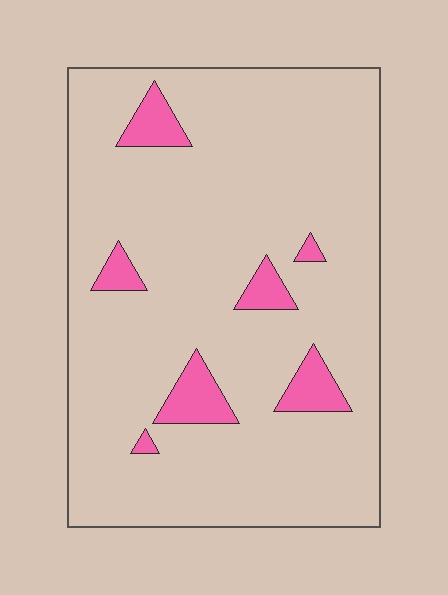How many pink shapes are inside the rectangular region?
7.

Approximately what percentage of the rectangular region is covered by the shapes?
Approximately 10%.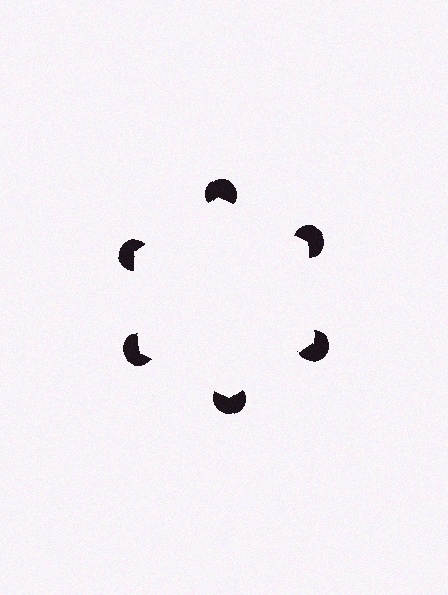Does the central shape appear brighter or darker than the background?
It typically appears slightly brighter than the background, even though no actual brightness change is drawn.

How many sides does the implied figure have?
6 sides.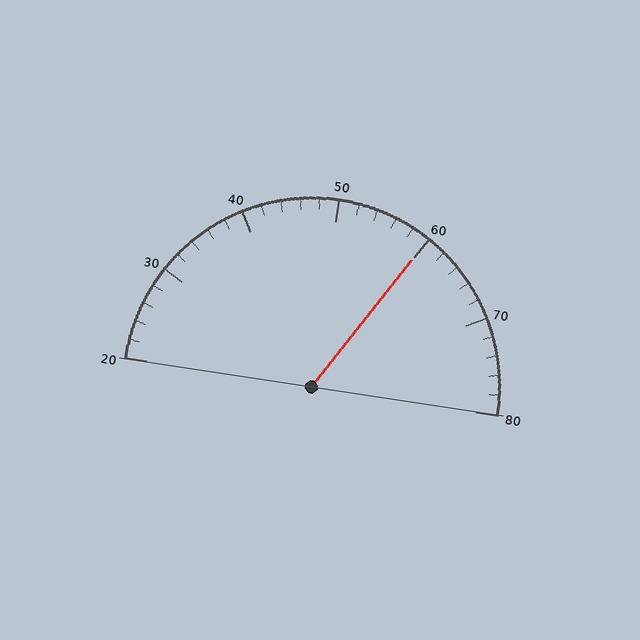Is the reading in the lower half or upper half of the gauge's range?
The reading is in the upper half of the range (20 to 80).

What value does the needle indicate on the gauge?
The needle indicates approximately 60.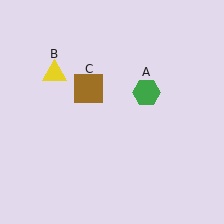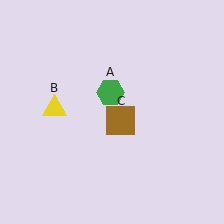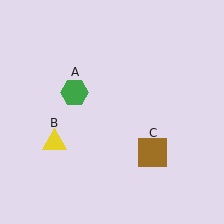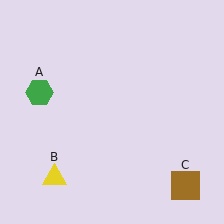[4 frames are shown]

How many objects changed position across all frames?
3 objects changed position: green hexagon (object A), yellow triangle (object B), brown square (object C).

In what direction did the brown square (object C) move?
The brown square (object C) moved down and to the right.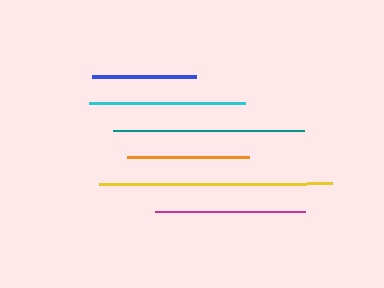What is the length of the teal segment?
The teal segment is approximately 191 pixels long.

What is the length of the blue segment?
The blue segment is approximately 103 pixels long.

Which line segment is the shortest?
The blue line is the shortest at approximately 103 pixels.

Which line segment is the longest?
The yellow line is the longest at approximately 233 pixels.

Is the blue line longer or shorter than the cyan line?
The cyan line is longer than the blue line.